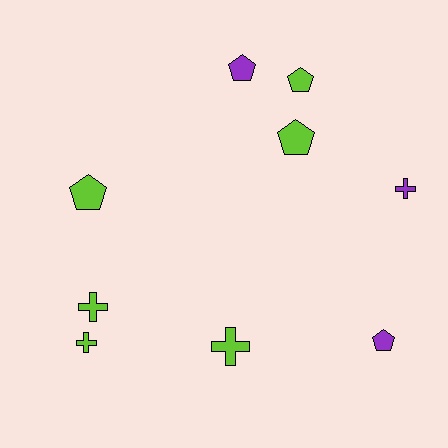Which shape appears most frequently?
Pentagon, with 5 objects.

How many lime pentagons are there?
There are 3 lime pentagons.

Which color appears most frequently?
Lime, with 6 objects.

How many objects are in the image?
There are 9 objects.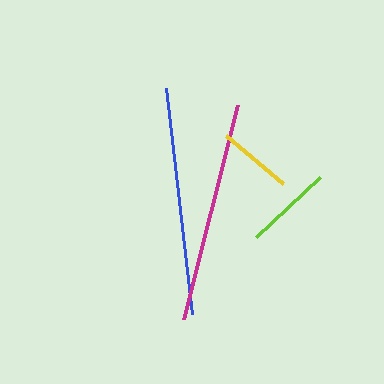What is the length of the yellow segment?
The yellow segment is approximately 74 pixels long.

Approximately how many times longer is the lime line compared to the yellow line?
The lime line is approximately 1.2 times the length of the yellow line.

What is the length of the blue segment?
The blue segment is approximately 227 pixels long.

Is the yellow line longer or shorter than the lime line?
The lime line is longer than the yellow line.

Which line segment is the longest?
The blue line is the longest at approximately 227 pixels.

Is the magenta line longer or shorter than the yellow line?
The magenta line is longer than the yellow line.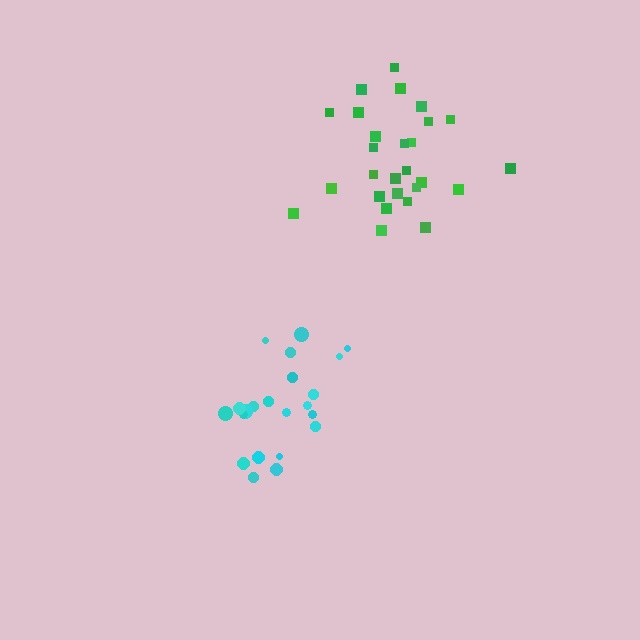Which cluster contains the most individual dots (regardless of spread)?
Green (27).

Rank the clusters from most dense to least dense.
cyan, green.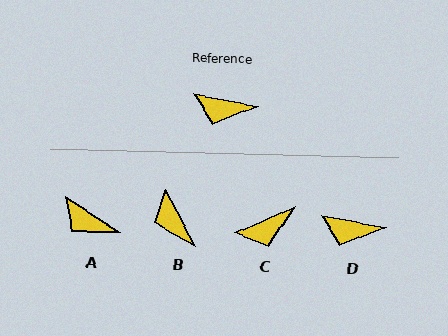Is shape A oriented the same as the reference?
No, it is off by about 23 degrees.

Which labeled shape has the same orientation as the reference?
D.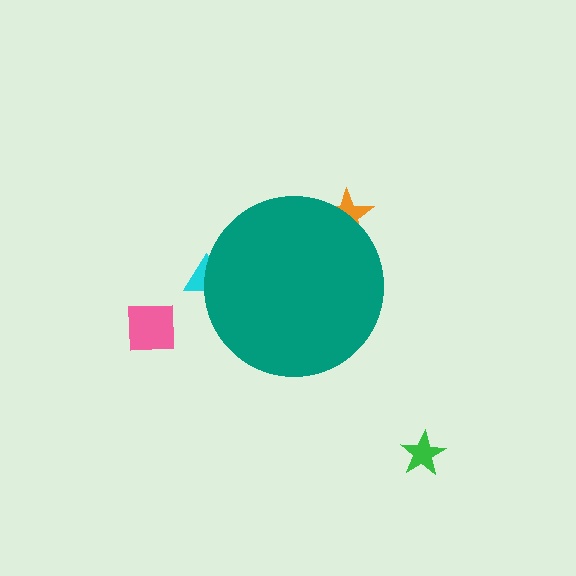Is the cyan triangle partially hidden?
Yes, the cyan triangle is partially hidden behind the teal circle.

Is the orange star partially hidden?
Yes, the orange star is partially hidden behind the teal circle.